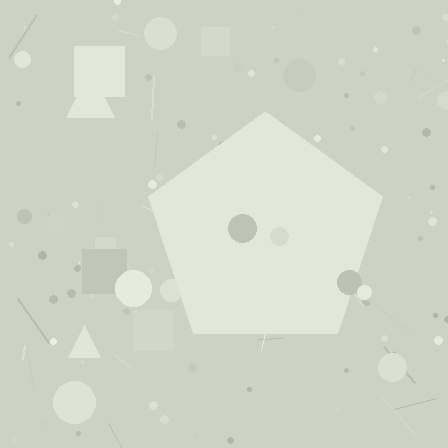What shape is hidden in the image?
A pentagon is hidden in the image.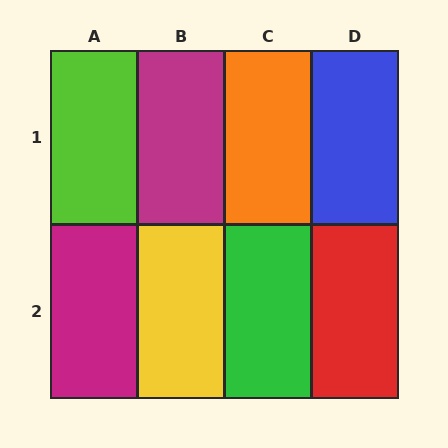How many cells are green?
1 cell is green.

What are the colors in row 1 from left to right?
Lime, magenta, orange, blue.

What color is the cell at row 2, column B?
Yellow.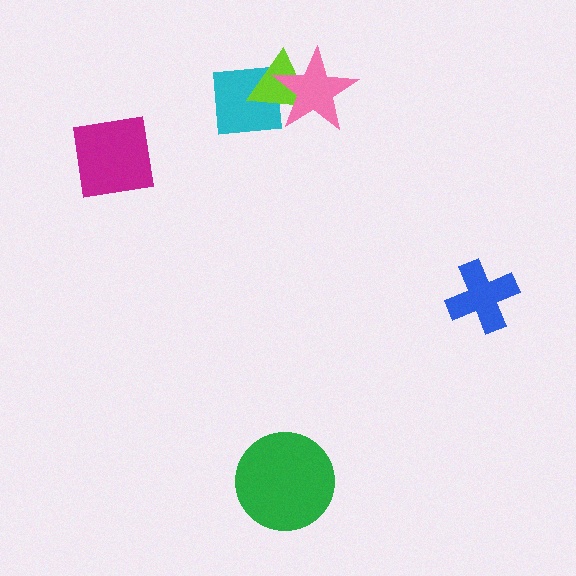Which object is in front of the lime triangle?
The pink star is in front of the lime triangle.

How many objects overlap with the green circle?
0 objects overlap with the green circle.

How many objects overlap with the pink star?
2 objects overlap with the pink star.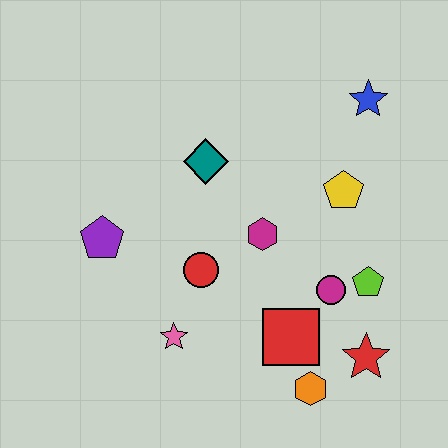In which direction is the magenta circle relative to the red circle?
The magenta circle is to the right of the red circle.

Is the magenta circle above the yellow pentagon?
No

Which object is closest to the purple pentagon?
The red circle is closest to the purple pentagon.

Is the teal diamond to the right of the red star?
No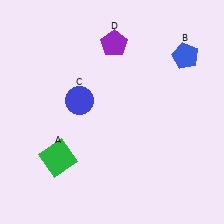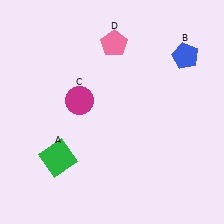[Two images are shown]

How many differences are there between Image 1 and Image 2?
There are 2 differences between the two images.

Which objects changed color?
C changed from blue to magenta. D changed from purple to pink.